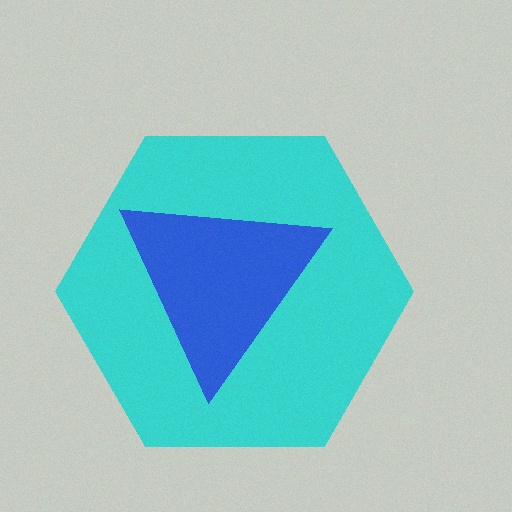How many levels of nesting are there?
2.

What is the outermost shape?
The cyan hexagon.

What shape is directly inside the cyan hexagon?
The blue triangle.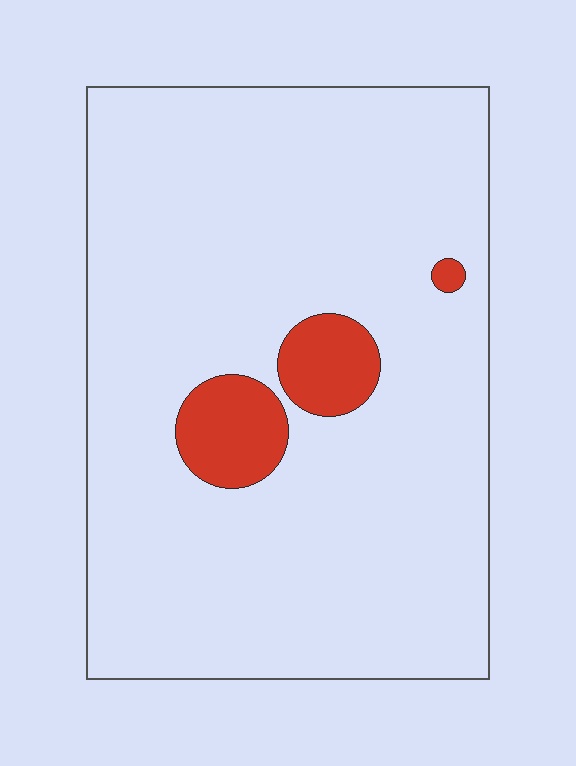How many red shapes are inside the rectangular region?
3.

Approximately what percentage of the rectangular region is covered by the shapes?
Approximately 10%.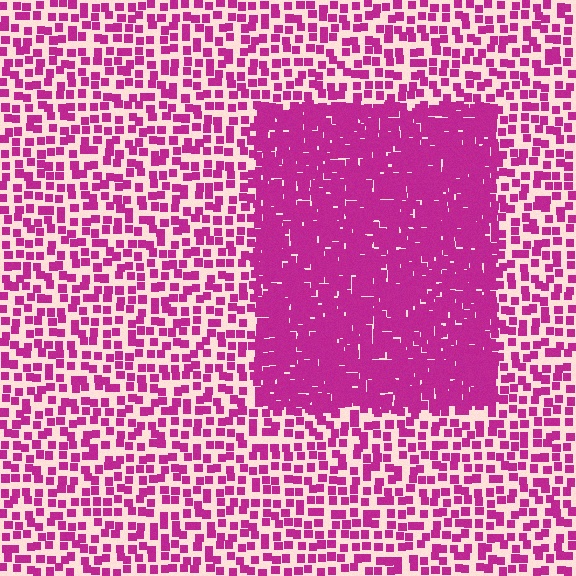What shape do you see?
I see a rectangle.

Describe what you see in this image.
The image contains small magenta elements arranged at two different densities. A rectangle-shaped region is visible where the elements are more densely packed than the surrounding area.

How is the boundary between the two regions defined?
The boundary is defined by a change in element density (approximately 2.7x ratio). All elements are the same color, size, and shape.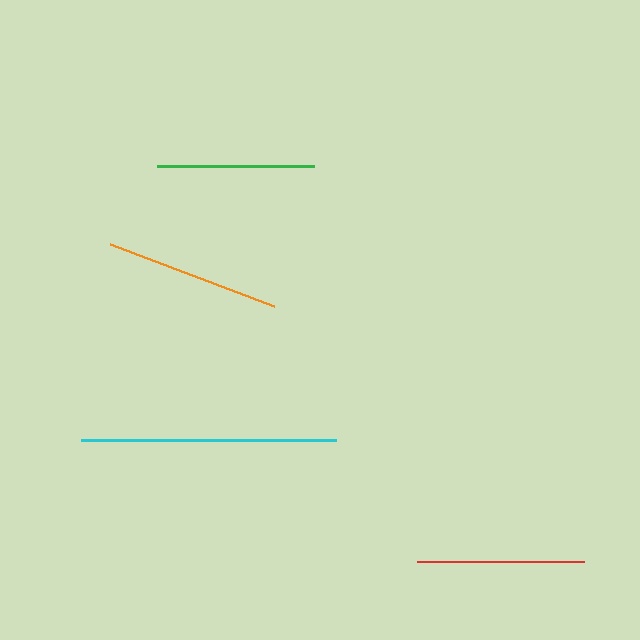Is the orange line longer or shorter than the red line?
The orange line is longer than the red line.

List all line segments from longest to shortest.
From longest to shortest: cyan, orange, red, green.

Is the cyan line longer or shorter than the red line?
The cyan line is longer than the red line.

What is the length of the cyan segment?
The cyan segment is approximately 255 pixels long.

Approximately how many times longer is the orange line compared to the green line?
The orange line is approximately 1.1 times the length of the green line.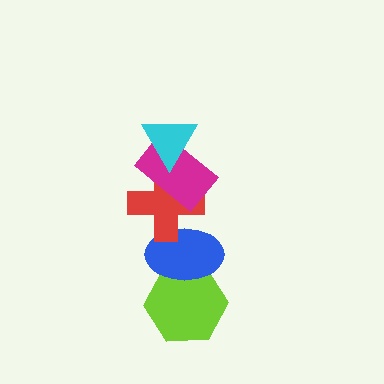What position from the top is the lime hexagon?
The lime hexagon is 5th from the top.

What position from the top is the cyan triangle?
The cyan triangle is 1st from the top.